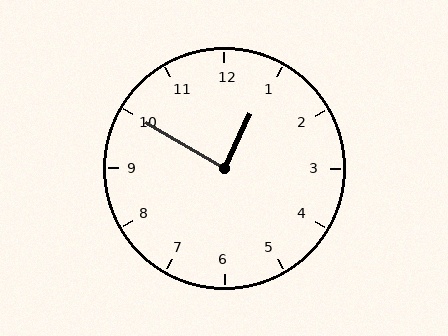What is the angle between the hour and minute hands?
Approximately 85 degrees.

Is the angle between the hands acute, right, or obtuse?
It is right.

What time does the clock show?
12:50.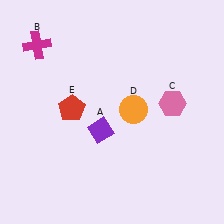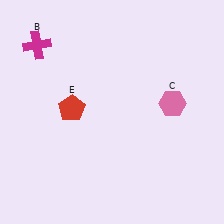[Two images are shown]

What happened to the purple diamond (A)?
The purple diamond (A) was removed in Image 2. It was in the bottom-left area of Image 1.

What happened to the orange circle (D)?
The orange circle (D) was removed in Image 2. It was in the top-right area of Image 1.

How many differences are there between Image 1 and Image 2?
There are 2 differences between the two images.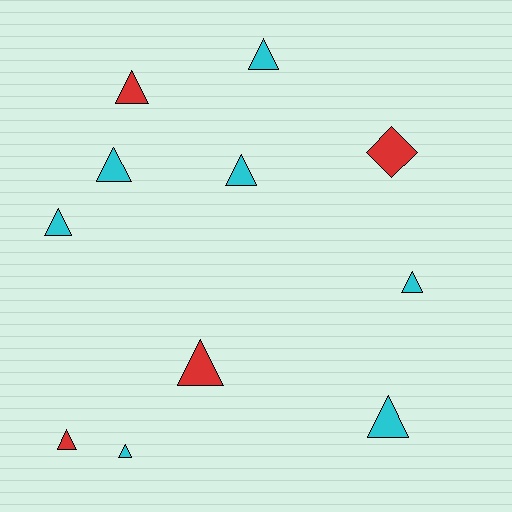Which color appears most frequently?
Cyan, with 7 objects.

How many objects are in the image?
There are 11 objects.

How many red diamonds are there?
There is 1 red diamond.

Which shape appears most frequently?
Triangle, with 10 objects.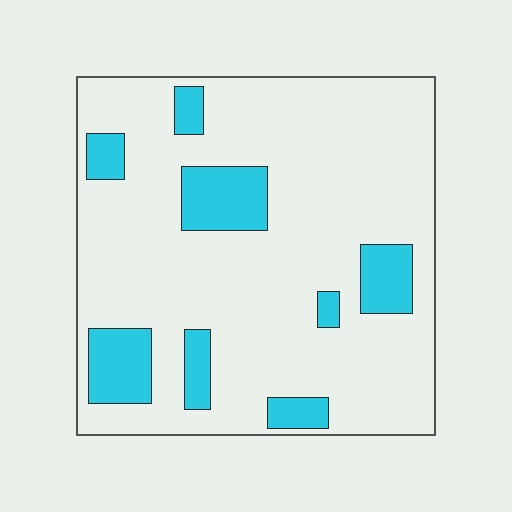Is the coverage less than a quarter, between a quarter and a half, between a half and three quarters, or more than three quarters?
Less than a quarter.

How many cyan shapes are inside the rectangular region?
8.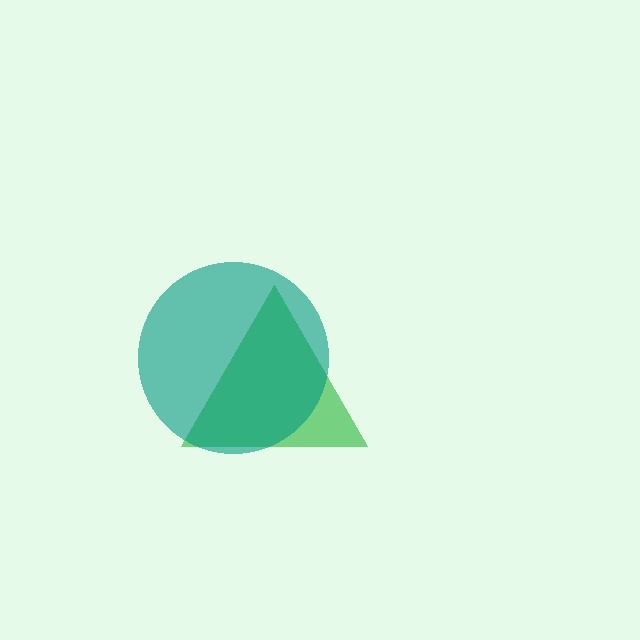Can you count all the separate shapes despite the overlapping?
Yes, there are 2 separate shapes.